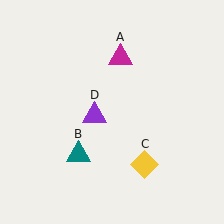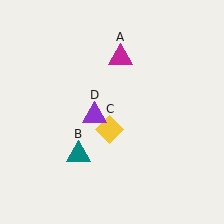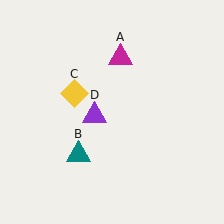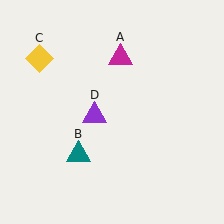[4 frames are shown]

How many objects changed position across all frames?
1 object changed position: yellow diamond (object C).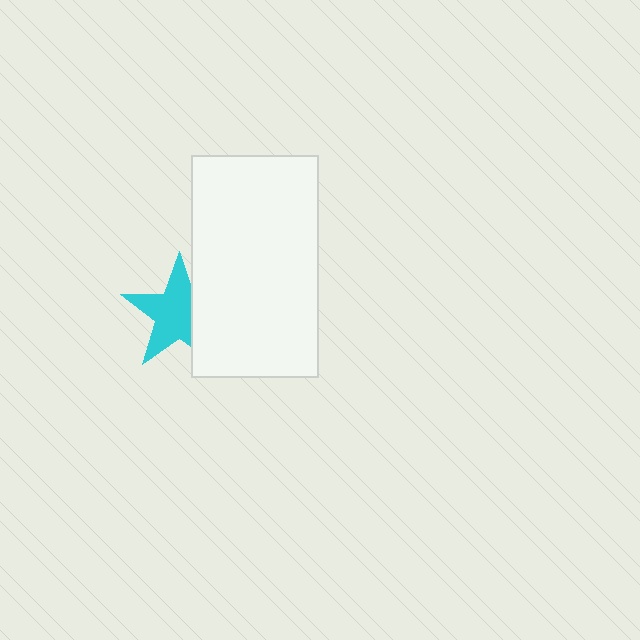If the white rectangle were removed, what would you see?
You would see the complete cyan star.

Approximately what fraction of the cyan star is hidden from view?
Roughly 30% of the cyan star is hidden behind the white rectangle.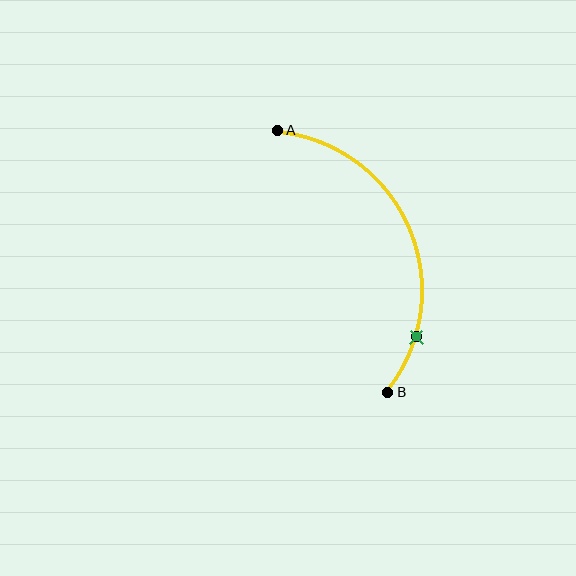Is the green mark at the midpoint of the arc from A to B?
No. The green mark lies on the arc but is closer to endpoint B. The arc midpoint would be at the point on the curve equidistant along the arc from both A and B.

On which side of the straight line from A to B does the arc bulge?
The arc bulges to the right of the straight line connecting A and B.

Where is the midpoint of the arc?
The arc midpoint is the point on the curve farthest from the straight line joining A and B. It sits to the right of that line.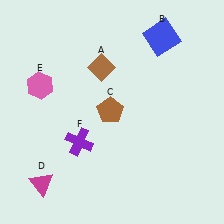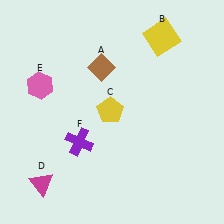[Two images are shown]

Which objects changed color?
B changed from blue to yellow. C changed from brown to yellow.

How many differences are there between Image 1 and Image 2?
There are 2 differences between the two images.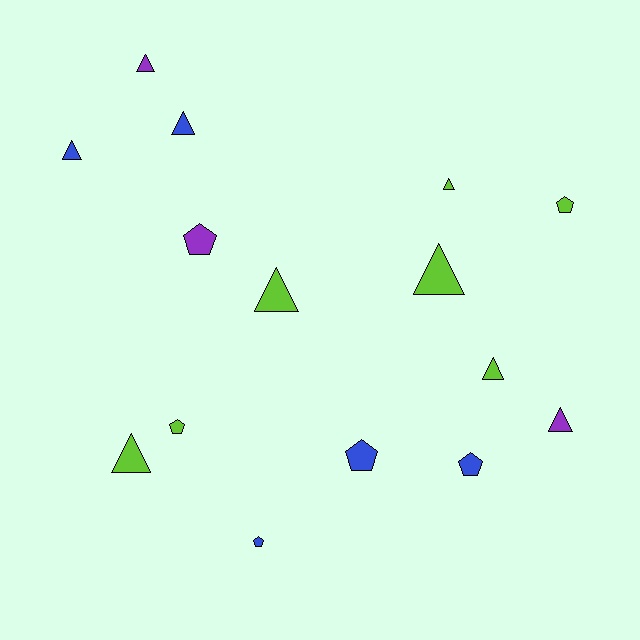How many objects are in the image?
There are 15 objects.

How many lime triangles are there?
There are 5 lime triangles.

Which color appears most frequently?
Lime, with 7 objects.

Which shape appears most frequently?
Triangle, with 9 objects.